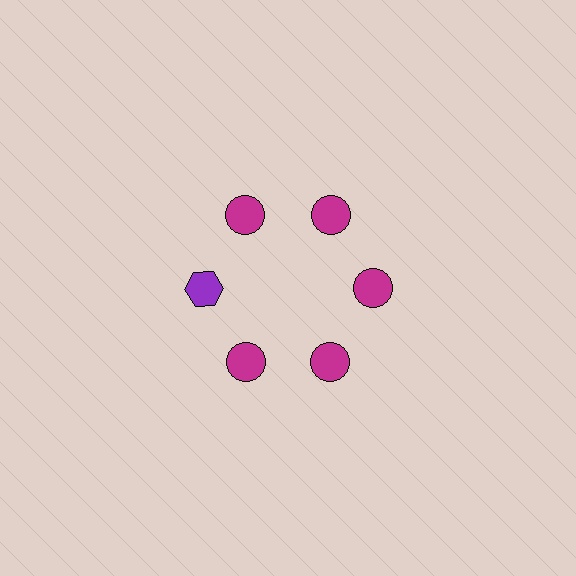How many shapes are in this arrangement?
There are 6 shapes arranged in a ring pattern.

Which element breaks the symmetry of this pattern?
The purple hexagon at roughly the 9 o'clock position breaks the symmetry. All other shapes are magenta circles.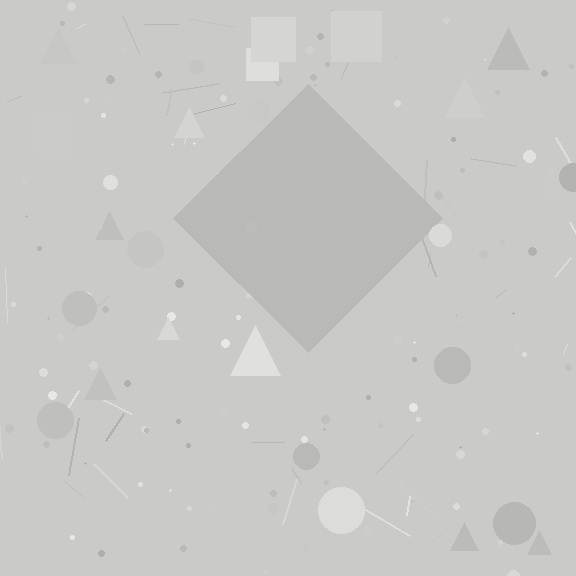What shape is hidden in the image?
A diamond is hidden in the image.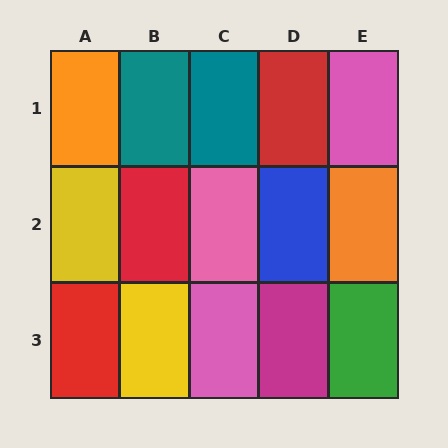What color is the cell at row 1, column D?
Red.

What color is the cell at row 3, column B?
Yellow.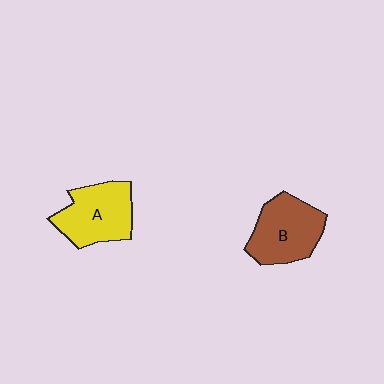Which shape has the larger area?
Shape B (brown).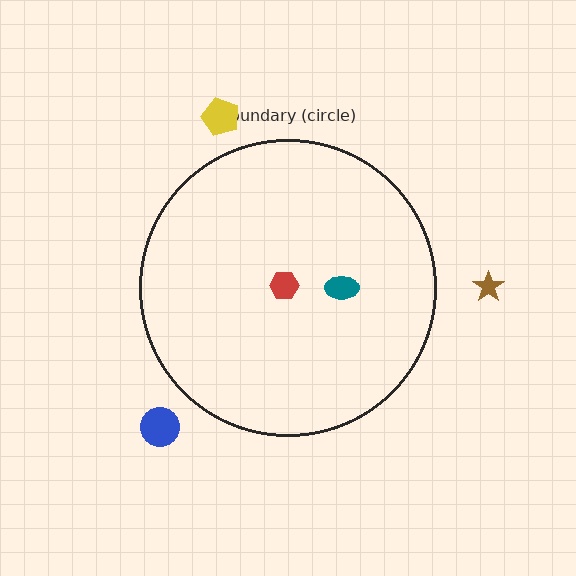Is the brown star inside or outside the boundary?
Outside.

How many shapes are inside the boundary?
2 inside, 3 outside.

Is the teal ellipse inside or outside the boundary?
Inside.